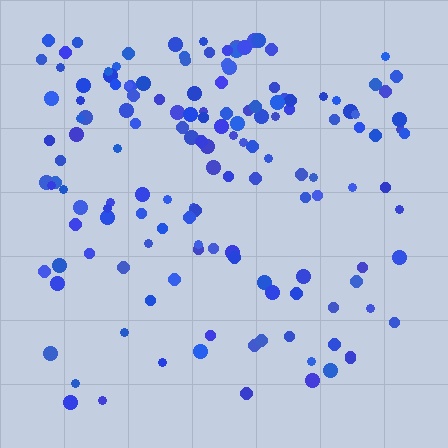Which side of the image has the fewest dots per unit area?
The bottom.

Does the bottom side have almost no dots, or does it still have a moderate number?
Still a moderate number, just noticeably fewer than the top.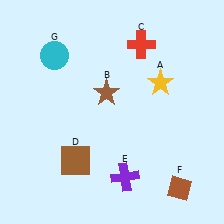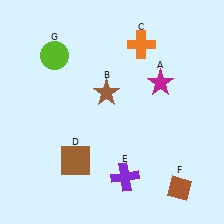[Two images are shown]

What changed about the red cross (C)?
In Image 1, C is red. In Image 2, it changed to orange.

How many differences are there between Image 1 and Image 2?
There are 3 differences between the two images.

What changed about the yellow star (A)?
In Image 1, A is yellow. In Image 2, it changed to magenta.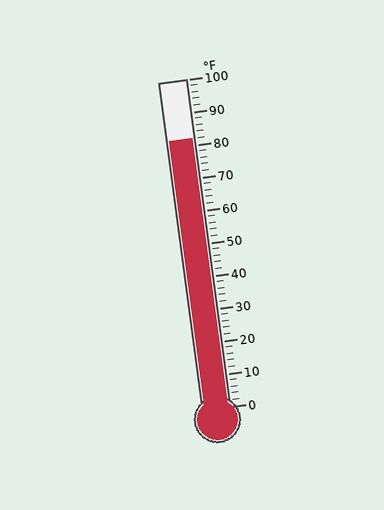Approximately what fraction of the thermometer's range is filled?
The thermometer is filled to approximately 80% of its range.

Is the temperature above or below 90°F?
The temperature is below 90°F.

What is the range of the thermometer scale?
The thermometer scale ranges from 0°F to 100°F.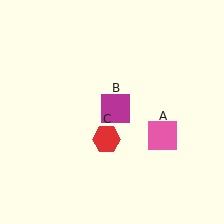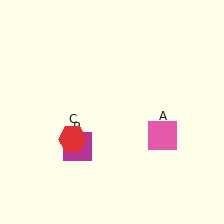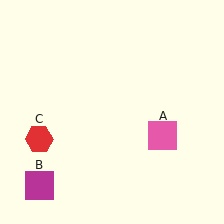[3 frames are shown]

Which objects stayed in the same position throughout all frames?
Pink square (object A) remained stationary.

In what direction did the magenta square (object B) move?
The magenta square (object B) moved down and to the left.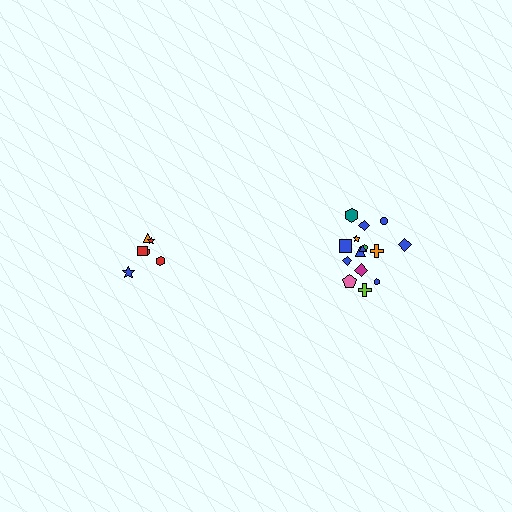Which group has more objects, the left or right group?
The right group.